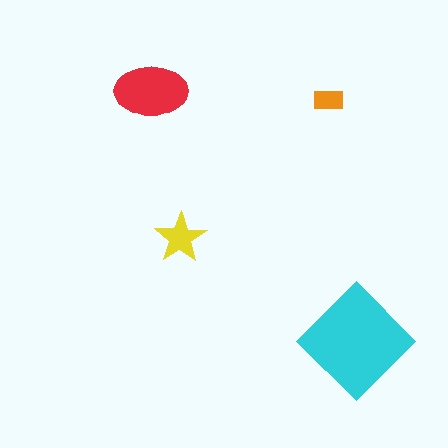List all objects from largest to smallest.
The cyan diamond, the red ellipse, the yellow star, the orange rectangle.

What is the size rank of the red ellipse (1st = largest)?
2nd.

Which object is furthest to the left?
The red ellipse is leftmost.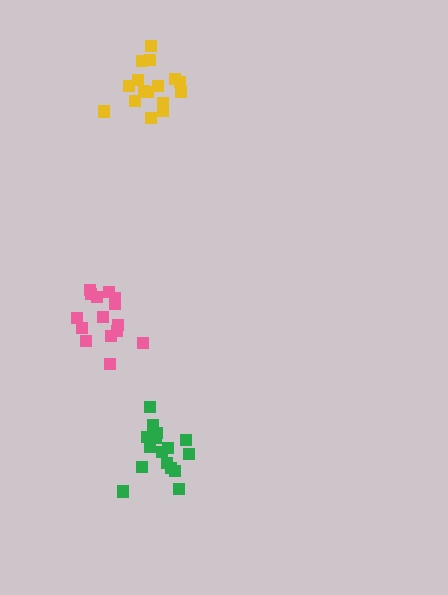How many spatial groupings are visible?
There are 3 spatial groupings.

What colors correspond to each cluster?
The clusters are colored: green, pink, yellow.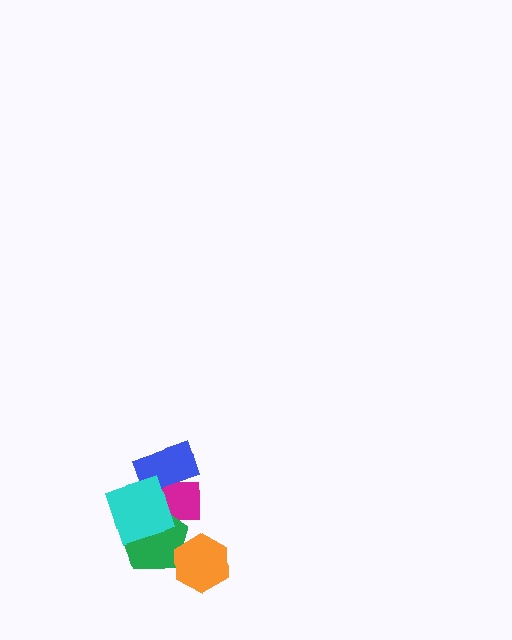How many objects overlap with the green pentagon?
3 objects overlap with the green pentagon.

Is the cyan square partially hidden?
No, no other shape covers it.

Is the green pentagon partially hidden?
Yes, it is partially covered by another shape.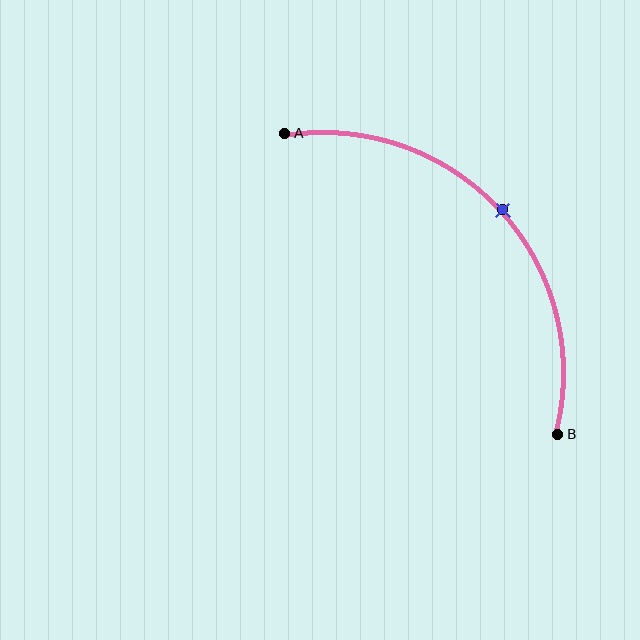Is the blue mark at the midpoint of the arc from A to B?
Yes. The blue mark lies on the arc at equal arc-length from both A and B — it is the arc midpoint.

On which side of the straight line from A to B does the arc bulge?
The arc bulges above and to the right of the straight line connecting A and B.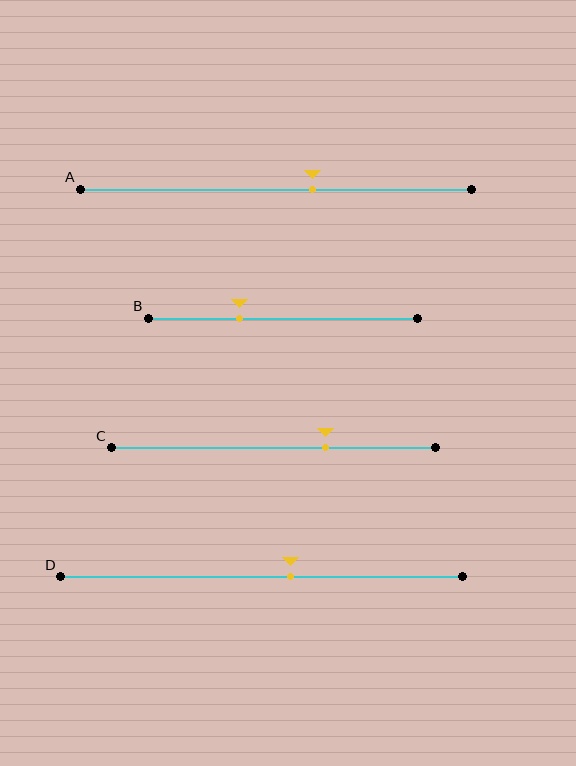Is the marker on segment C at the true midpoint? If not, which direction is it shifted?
No, the marker on segment C is shifted to the right by about 16% of the segment length.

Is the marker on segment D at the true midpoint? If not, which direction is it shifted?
No, the marker on segment D is shifted to the right by about 7% of the segment length.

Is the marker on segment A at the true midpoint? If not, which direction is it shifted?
No, the marker on segment A is shifted to the right by about 9% of the segment length.